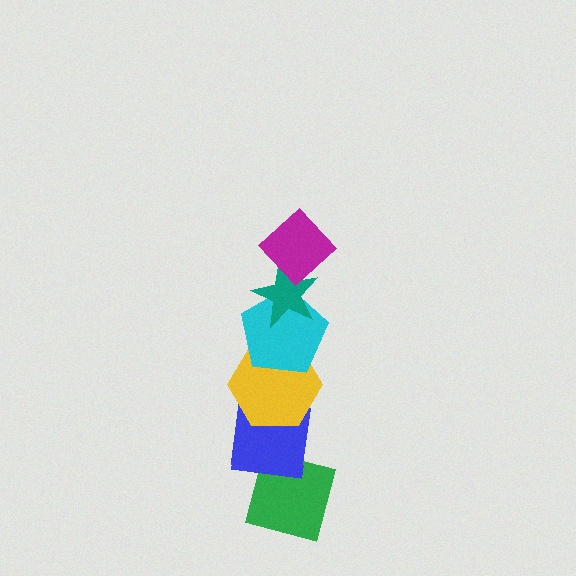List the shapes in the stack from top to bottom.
From top to bottom: the magenta diamond, the teal star, the cyan pentagon, the yellow hexagon, the blue square, the green square.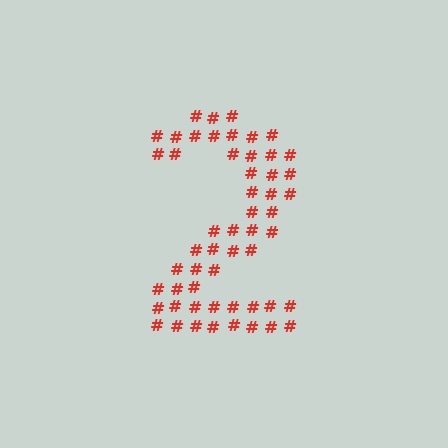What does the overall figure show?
The overall figure shows the digit 2.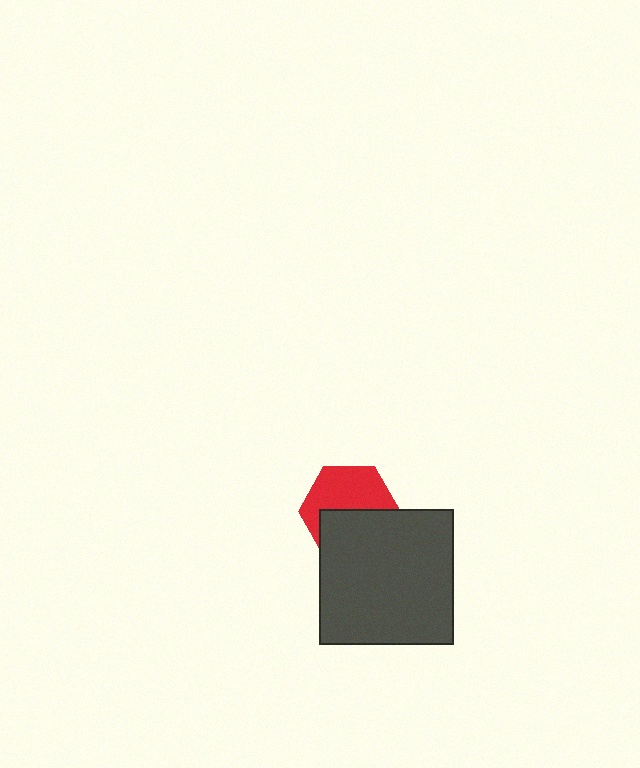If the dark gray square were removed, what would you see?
You would see the complete red hexagon.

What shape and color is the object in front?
The object in front is a dark gray square.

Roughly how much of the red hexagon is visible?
About half of it is visible (roughly 54%).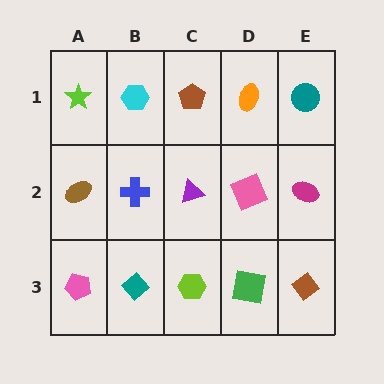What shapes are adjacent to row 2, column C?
A brown pentagon (row 1, column C), a lime hexagon (row 3, column C), a blue cross (row 2, column B), a pink square (row 2, column D).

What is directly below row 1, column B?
A blue cross.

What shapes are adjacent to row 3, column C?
A purple triangle (row 2, column C), a teal diamond (row 3, column B), a green square (row 3, column D).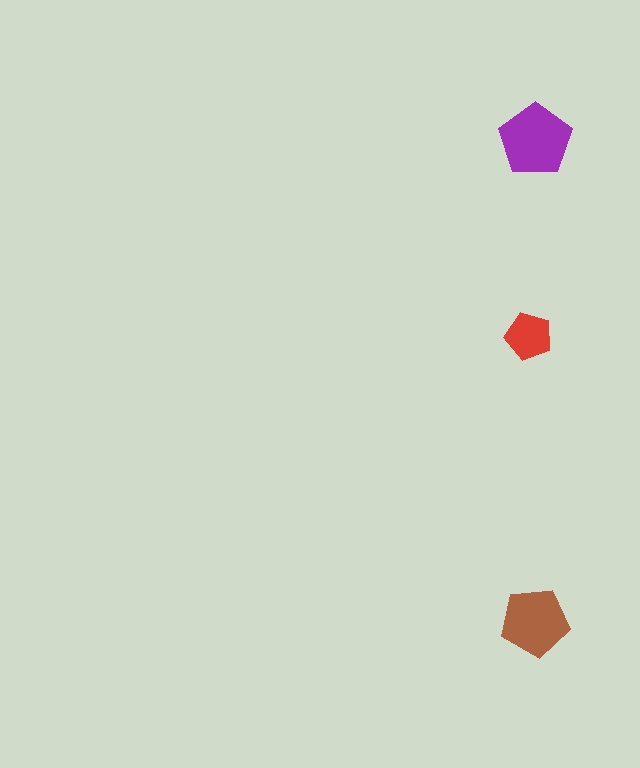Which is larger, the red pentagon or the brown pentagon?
The brown one.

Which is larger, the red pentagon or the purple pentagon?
The purple one.